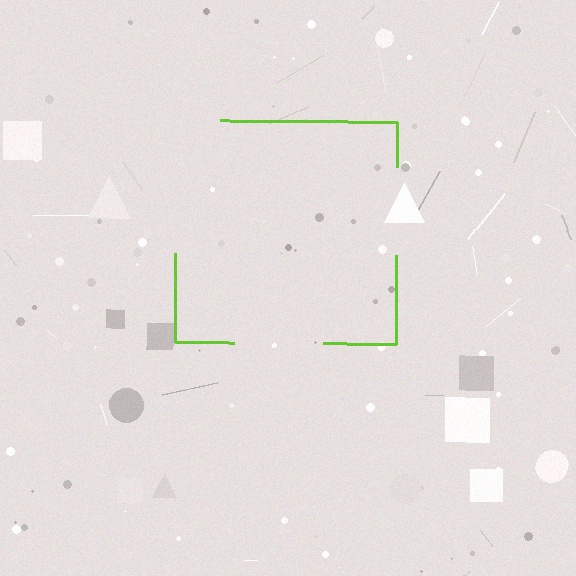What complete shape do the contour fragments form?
The contour fragments form a square.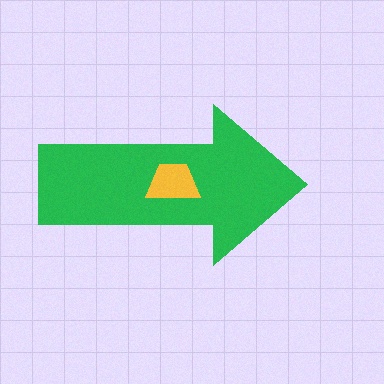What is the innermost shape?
The yellow trapezoid.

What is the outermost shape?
The green arrow.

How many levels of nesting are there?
2.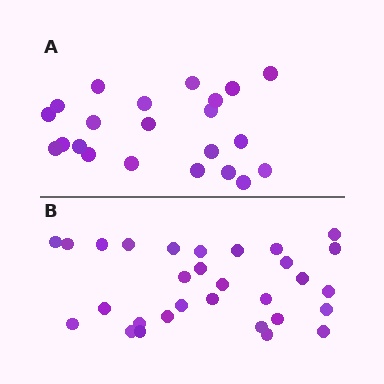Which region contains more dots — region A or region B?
Region B (the bottom region) has more dots.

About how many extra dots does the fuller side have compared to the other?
Region B has roughly 8 or so more dots than region A.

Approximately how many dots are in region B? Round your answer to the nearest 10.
About 30 dots.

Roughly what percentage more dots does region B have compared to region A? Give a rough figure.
About 35% more.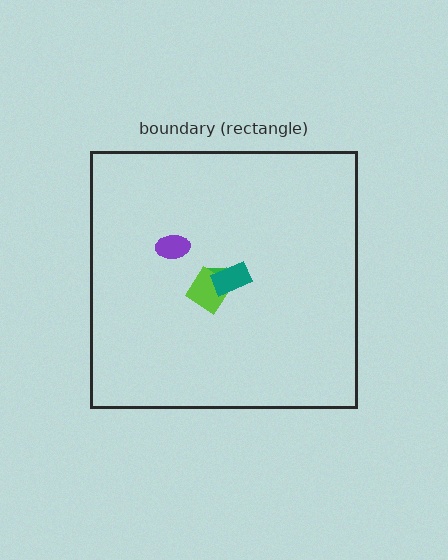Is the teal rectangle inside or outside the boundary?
Inside.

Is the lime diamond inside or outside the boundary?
Inside.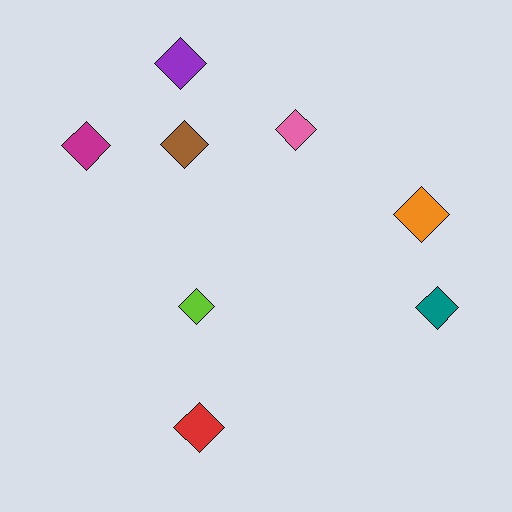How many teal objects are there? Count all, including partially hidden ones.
There is 1 teal object.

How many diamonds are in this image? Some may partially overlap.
There are 8 diamonds.